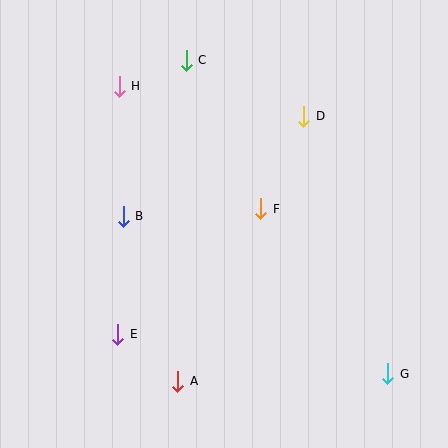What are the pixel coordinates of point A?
Point A is at (178, 381).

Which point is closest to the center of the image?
Point F at (261, 209) is closest to the center.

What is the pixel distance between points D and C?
The distance between D and C is 130 pixels.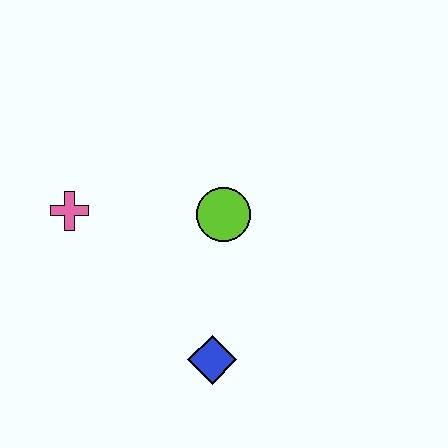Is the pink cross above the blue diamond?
Yes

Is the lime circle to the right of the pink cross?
Yes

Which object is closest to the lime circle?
The blue diamond is closest to the lime circle.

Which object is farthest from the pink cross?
The blue diamond is farthest from the pink cross.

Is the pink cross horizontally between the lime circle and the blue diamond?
No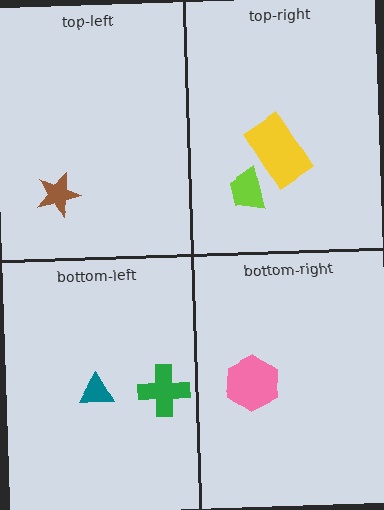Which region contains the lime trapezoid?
The top-right region.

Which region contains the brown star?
The top-left region.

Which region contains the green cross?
The bottom-left region.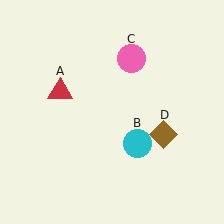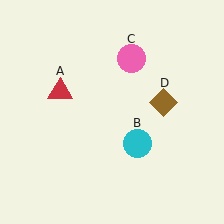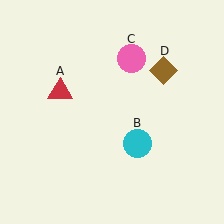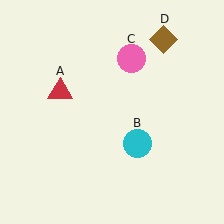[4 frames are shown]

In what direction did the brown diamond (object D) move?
The brown diamond (object D) moved up.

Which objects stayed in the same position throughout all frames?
Red triangle (object A) and cyan circle (object B) and pink circle (object C) remained stationary.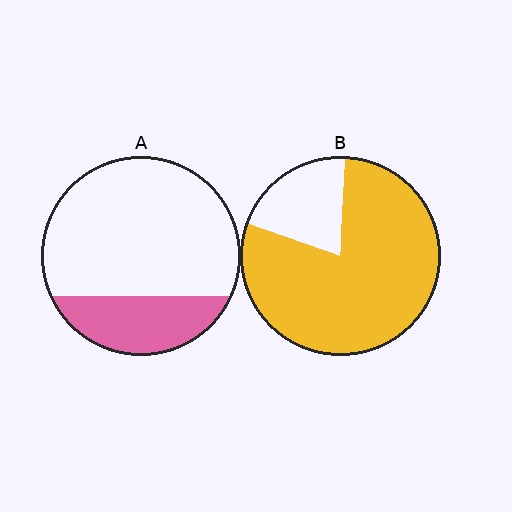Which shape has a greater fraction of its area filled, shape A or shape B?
Shape B.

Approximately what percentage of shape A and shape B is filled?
A is approximately 25% and B is approximately 80%.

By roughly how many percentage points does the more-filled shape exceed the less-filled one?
By roughly 55 percentage points (B over A).